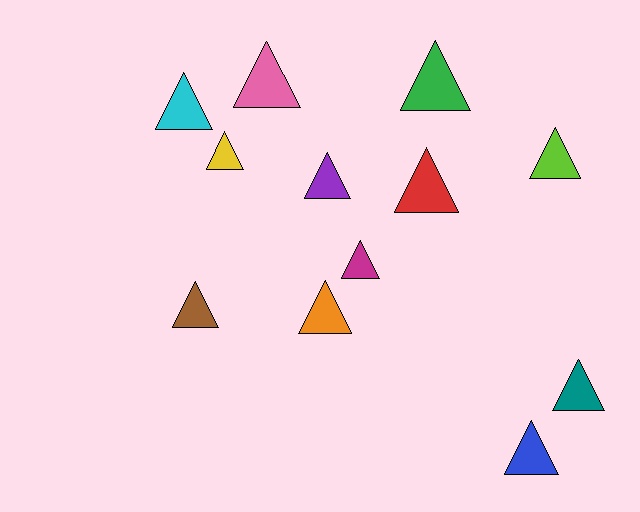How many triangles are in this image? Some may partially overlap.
There are 12 triangles.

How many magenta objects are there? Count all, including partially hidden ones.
There is 1 magenta object.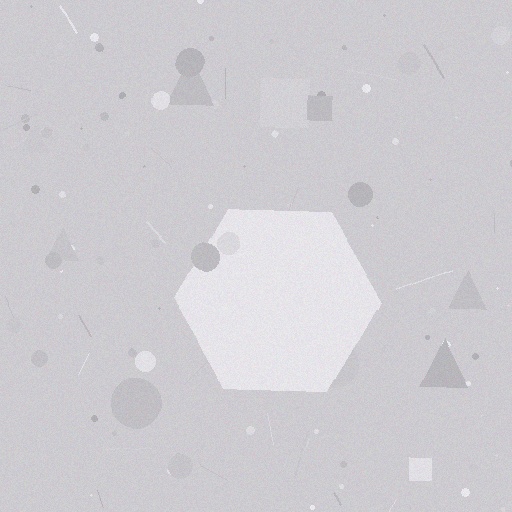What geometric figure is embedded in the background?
A hexagon is embedded in the background.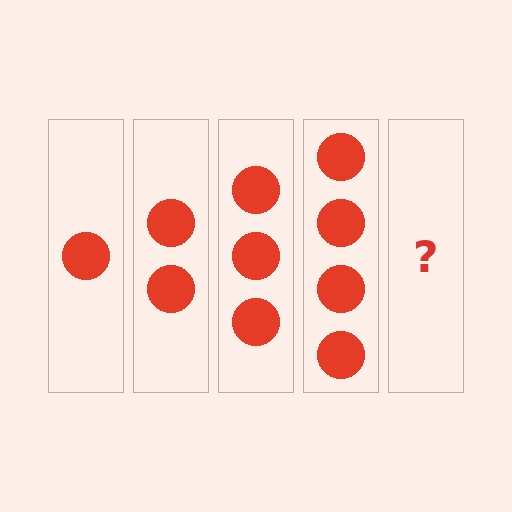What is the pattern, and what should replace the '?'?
The pattern is that each step adds one more circle. The '?' should be 5 circles.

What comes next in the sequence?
The next element should be 5 circles.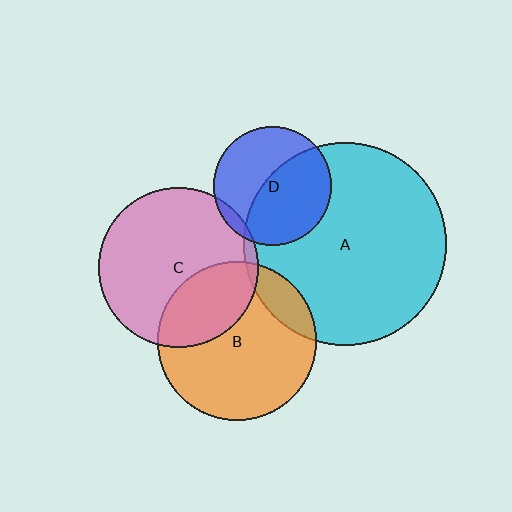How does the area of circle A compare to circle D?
Approximately 2.9 times.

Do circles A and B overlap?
Yes.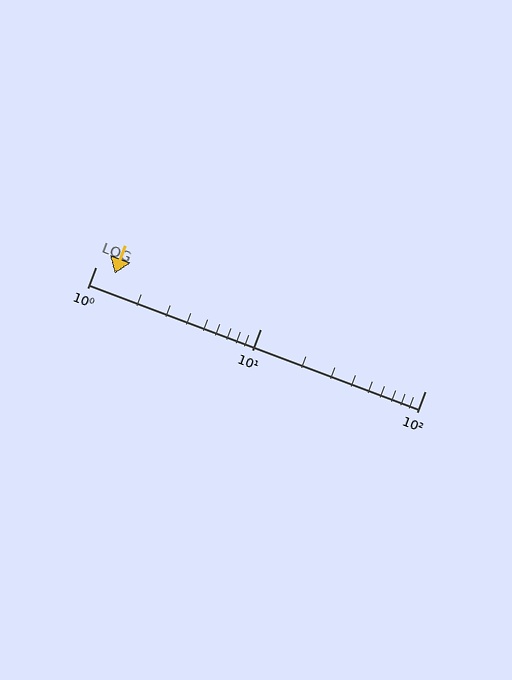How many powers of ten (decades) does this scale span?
The scale spans 2 decades, from 1 to 100.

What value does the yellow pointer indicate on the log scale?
The pointer indicates approximately 1.3.